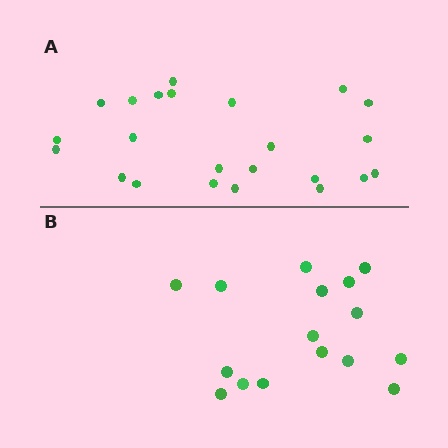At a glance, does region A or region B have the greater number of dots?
Region A (the top region) has more dots.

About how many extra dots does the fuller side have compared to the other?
Region A has roughly 8 or so more dots than region B.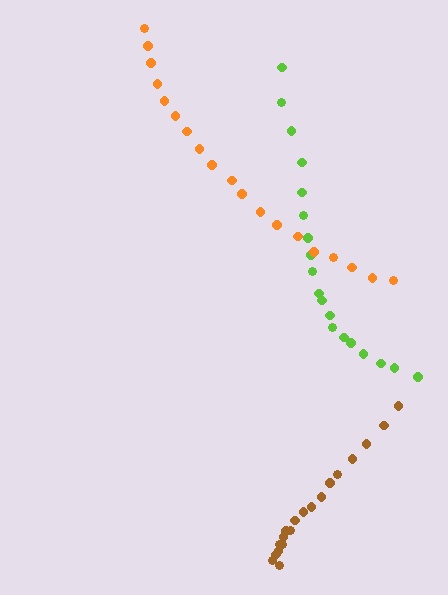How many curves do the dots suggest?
There are 3 distinct paths.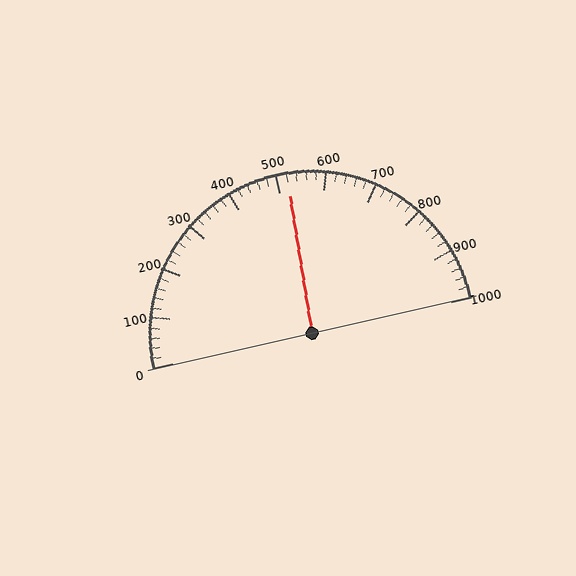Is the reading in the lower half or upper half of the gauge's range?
The reading is in the upper half of the range (0 to 1000).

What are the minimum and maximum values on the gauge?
The gauge ranges from 0 to 1000.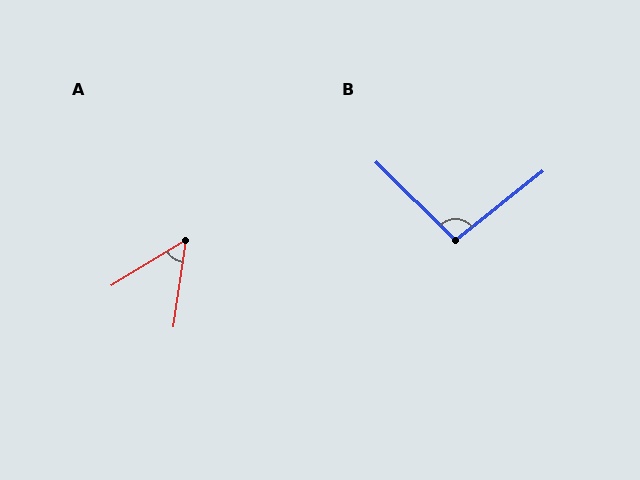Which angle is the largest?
B, at approximately 97 degrees.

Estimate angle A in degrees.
Approximately 50 degrees.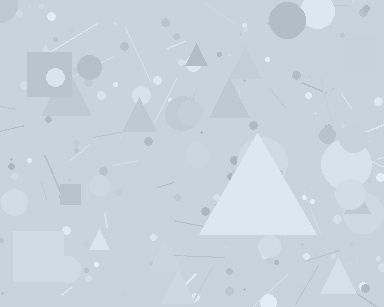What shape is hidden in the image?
A triangle is hidden in the image.